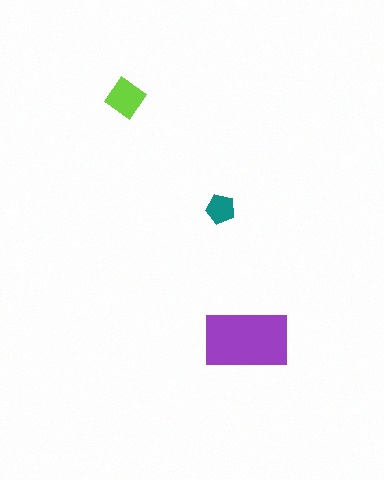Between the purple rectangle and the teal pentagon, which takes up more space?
The purple rectangle.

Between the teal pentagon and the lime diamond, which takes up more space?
The lime diamond.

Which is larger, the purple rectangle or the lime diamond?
The purple rectangle.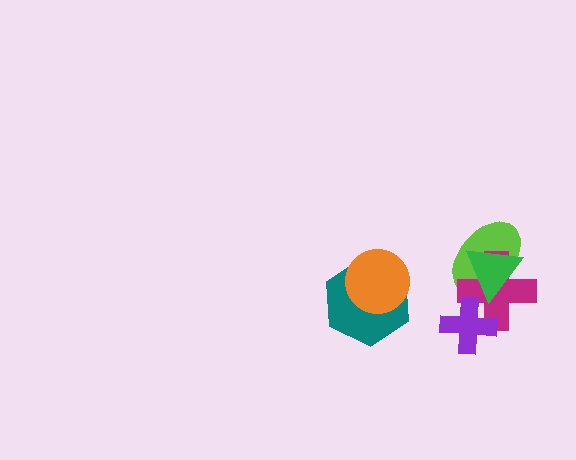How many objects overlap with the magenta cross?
3 objects overlap with the magenta cross.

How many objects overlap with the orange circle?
1 object overlaps with the orange circle.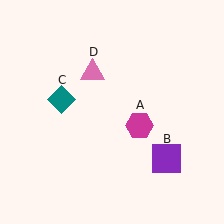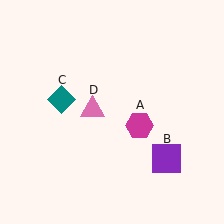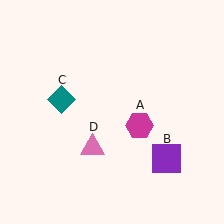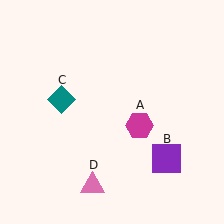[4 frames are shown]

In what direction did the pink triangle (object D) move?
The pink triangle (object D) moved down.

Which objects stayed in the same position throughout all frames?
Magenta hexagon (object A) and purple square (object B) and teal diamond (object C) remained stationary.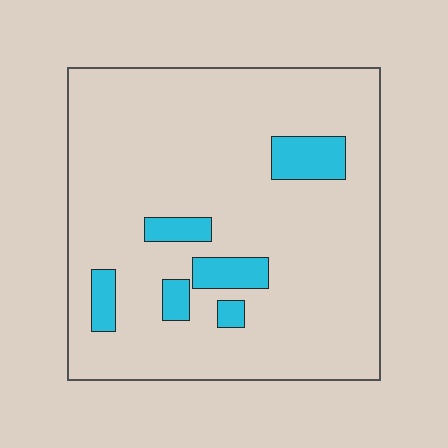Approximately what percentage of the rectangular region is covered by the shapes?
Approximately 10%.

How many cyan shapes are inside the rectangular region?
6.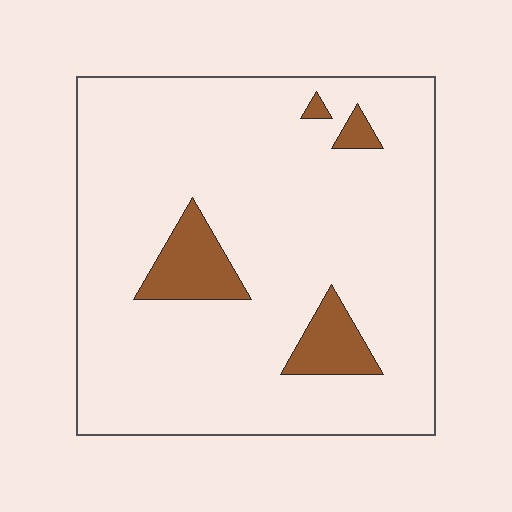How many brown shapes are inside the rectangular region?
4.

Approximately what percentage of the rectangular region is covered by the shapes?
Approximately 10%.